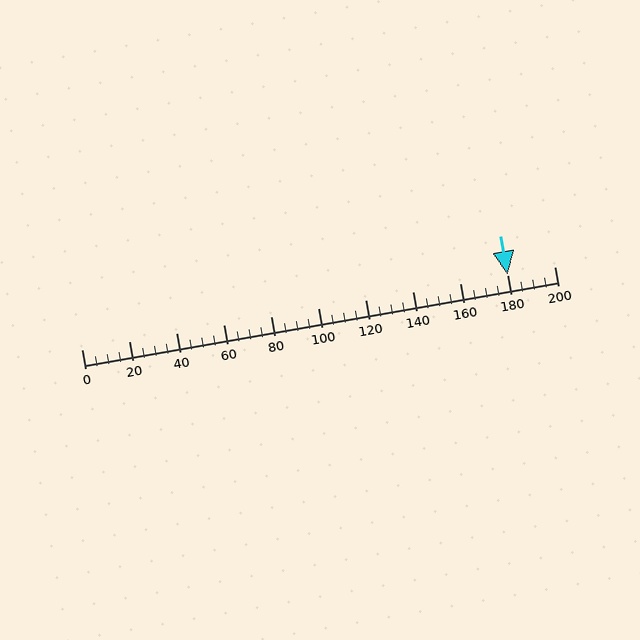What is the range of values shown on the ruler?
The ruler shows values from 0 to 200.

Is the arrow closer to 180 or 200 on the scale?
The arrow is closer to 180.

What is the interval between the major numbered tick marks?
The major tick marks are spaced 20 units apart.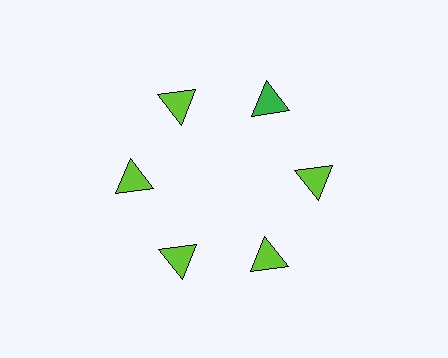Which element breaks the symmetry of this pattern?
The green triangle at roughly the 1 o'clock position breaks the symmetry. All other shapes are lime triangles.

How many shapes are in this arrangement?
There are 6 shapes arranged in a ring pattern.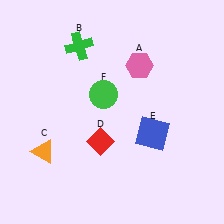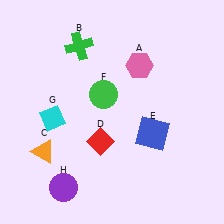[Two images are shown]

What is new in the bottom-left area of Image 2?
A purple circle (H) was added in the bottom-left area of Image 2.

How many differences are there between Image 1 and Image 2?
There are 2 differences between the two images.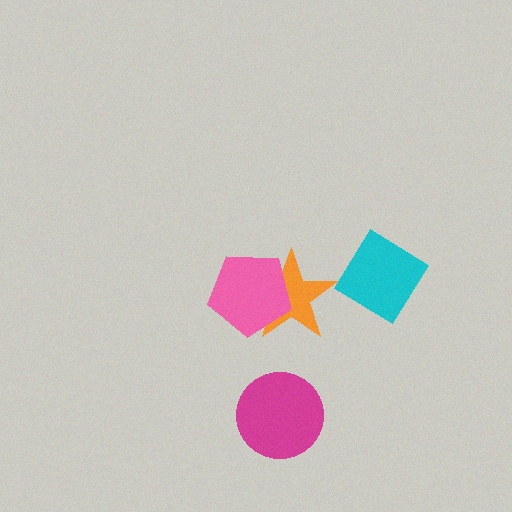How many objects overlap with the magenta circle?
0 objects overlap with the magenta circle.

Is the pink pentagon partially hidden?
No, no other shape covers it.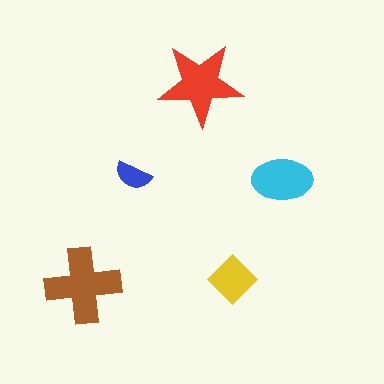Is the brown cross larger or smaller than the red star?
Larger.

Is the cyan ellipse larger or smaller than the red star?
Smaller.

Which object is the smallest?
The blue semicircle.